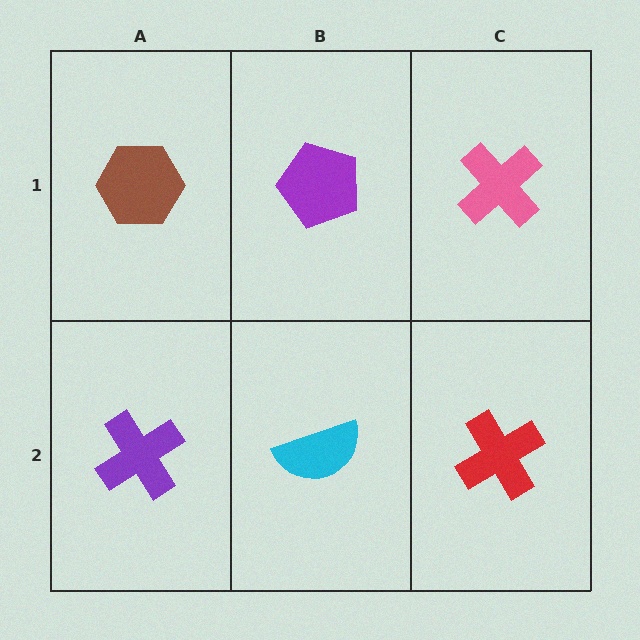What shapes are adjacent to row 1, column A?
A purple cross (row 2, column A), a purple pentagon (row 1, column B).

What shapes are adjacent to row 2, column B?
A purple pentagon (row 1, column B), a purple cross (row 2, column A), a red cross (row 2, column C).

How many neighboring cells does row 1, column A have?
2.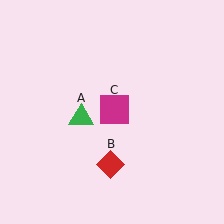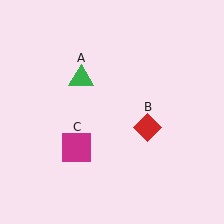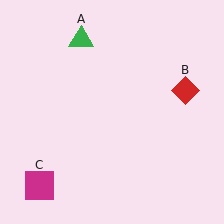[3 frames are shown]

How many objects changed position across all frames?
3 objects changed position: green triangle (object A), red diamond (object B), magenta square (object C).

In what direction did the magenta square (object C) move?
The magenta square (object C) moved down and to the left.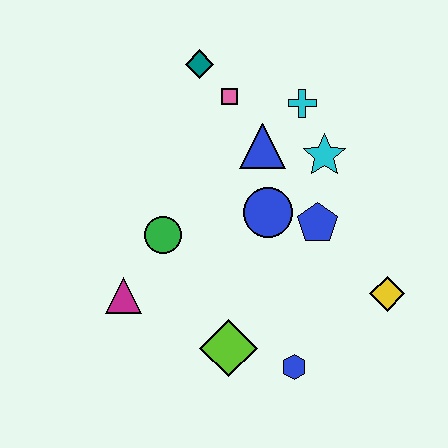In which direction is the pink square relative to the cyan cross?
The pink square is to the left of the cyan cross.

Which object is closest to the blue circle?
The blue pentagon is closest to the blue circle.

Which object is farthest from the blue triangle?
The blue hexagon is farthest from the blue triangle.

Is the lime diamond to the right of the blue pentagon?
No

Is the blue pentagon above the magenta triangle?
Yes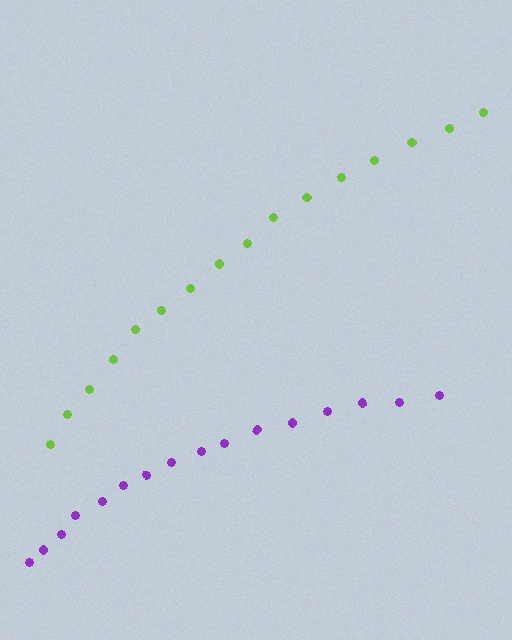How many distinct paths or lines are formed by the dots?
There are 2 distinct paths.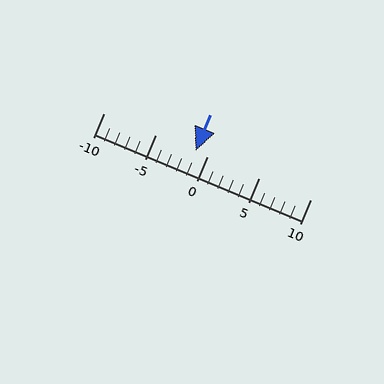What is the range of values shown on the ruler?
The ruler shows values from -10 to 10.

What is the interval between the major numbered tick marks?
The major tick marks are spaced 5 units apart.